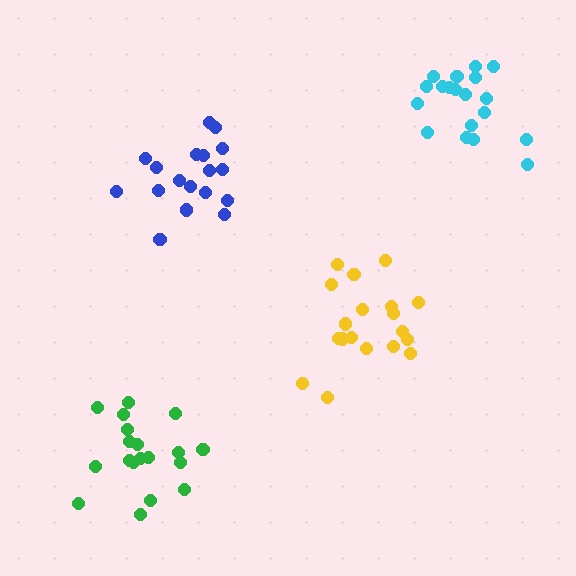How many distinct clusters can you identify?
There are 4 distinct clusters.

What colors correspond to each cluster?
The clusters are colored: green, yellow, cyan, blue.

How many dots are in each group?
Group 1: 19 dots, Group 2: 19 dots, Group 3: 19 dots, Group 4: 18 dots (75 total).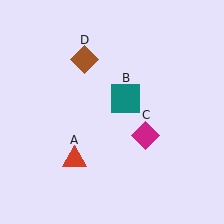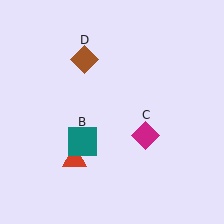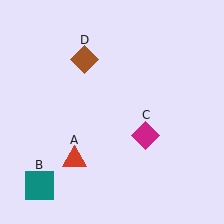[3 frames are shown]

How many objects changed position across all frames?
1 object changed position: teal square (object B).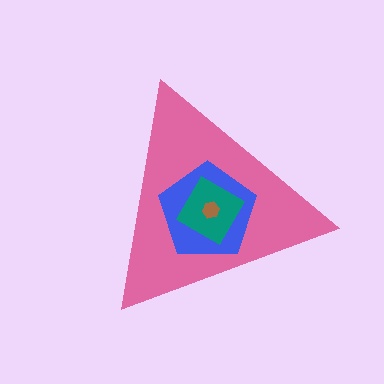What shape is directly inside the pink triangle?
The blue pentagon.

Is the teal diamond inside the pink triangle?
Yes.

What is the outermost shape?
The pink triangle.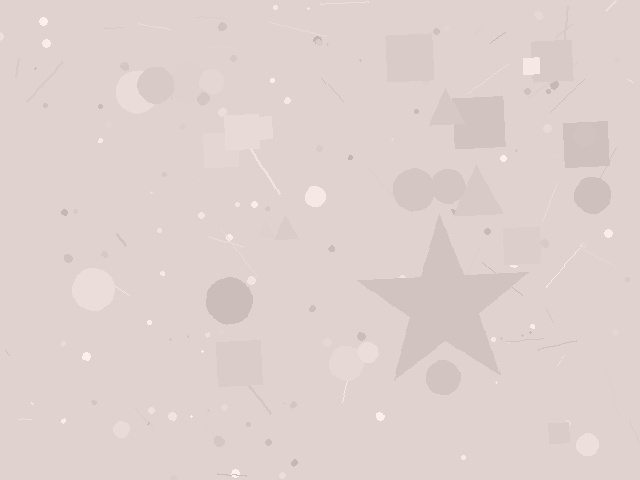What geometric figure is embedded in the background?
A star is embedded in the background.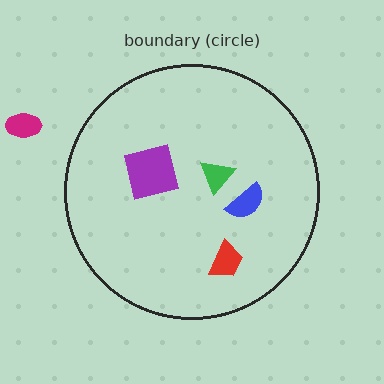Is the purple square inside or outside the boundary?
Inside.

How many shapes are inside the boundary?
4 inside, 1 outside.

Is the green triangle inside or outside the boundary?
Inside.